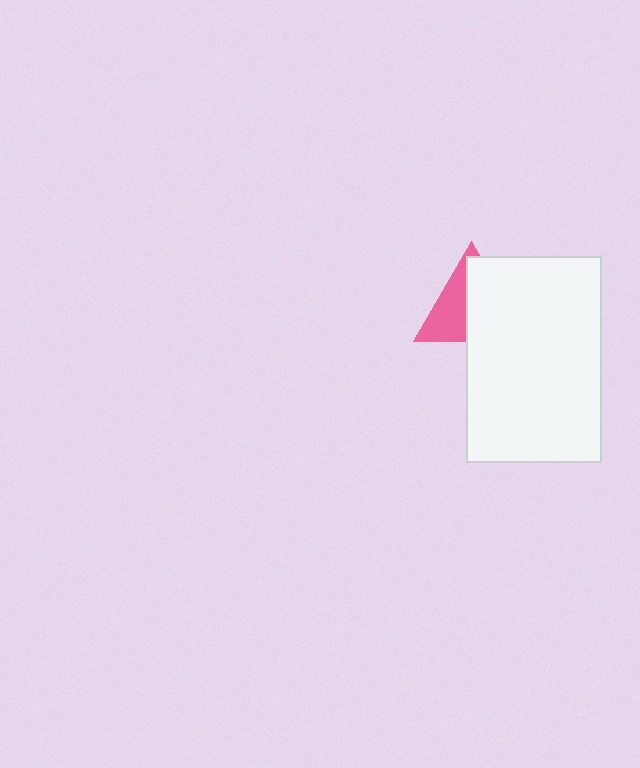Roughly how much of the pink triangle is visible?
A small part of it is visible (roughly 42%).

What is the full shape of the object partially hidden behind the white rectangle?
The partially hidden object is a pink triangle.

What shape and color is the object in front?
The object in front is a white rectangle.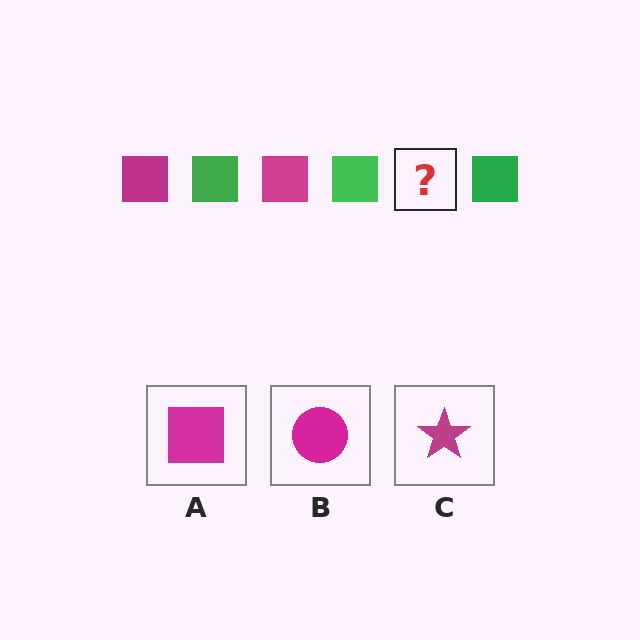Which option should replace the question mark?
Option A.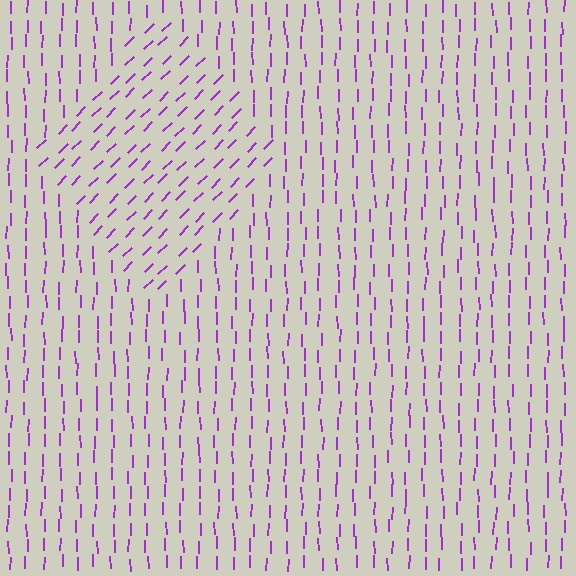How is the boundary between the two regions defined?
The boundary is defined purely by a change in line orientation (approximately 45 degrees difference). All lines are the same color and thickness.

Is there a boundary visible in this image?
Yes, there is a texture boundary formed by a change in line orientation.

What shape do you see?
I see a diamond.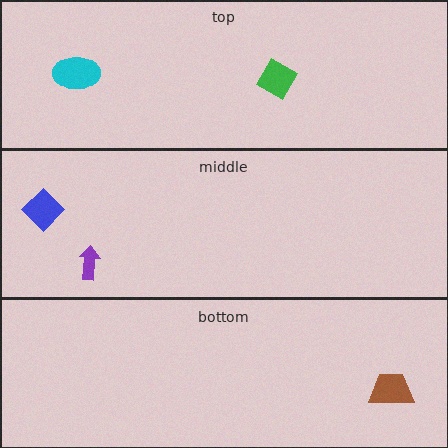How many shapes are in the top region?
2.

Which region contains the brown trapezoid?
The bottom region.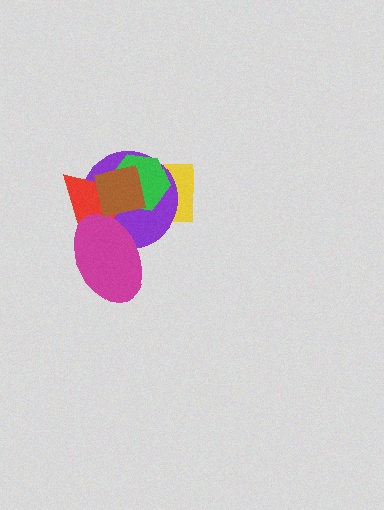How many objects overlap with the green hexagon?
4 objects overlap with the green hexagon.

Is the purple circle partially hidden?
Yes, it is partially covered by another shape.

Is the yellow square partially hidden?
Yes, it is partially covered by another shape.